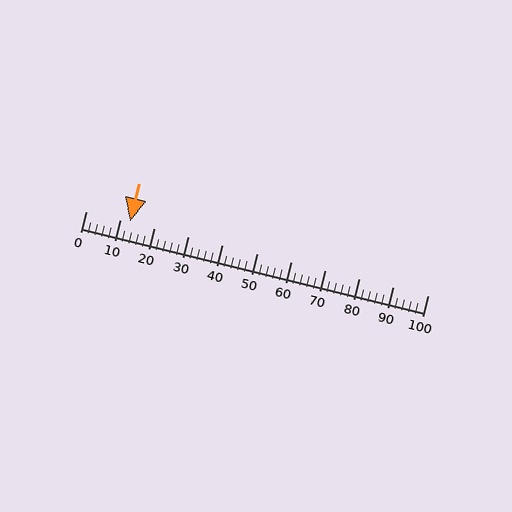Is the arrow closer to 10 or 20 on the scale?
The arrow is closer to 10.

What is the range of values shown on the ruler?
The ruler shows values from 0 to 100.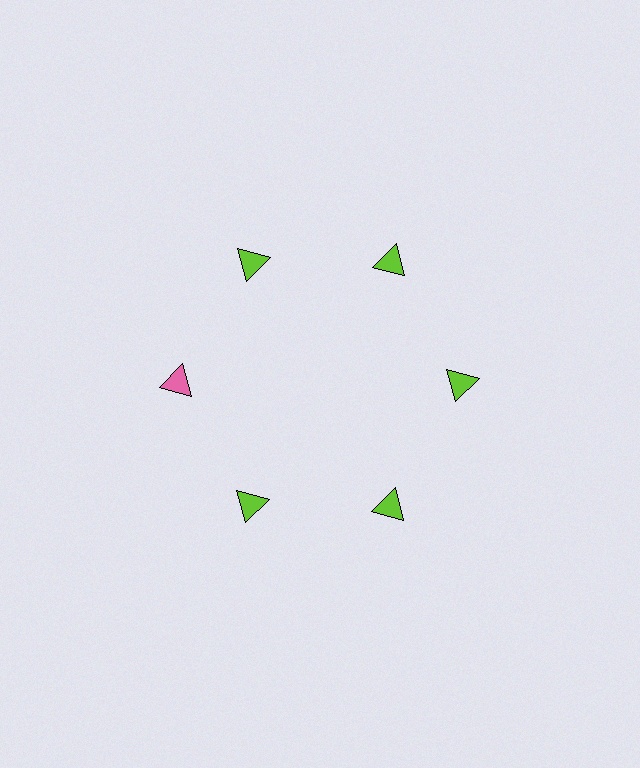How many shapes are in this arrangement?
There are 6 shapes arranged in a ring pattern.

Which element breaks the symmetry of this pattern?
The pink triangle at roughly the 9 o'clock position breaks the symmetry. All other shapes are lime triangles.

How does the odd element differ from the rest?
It has a different color: pink instead of lime.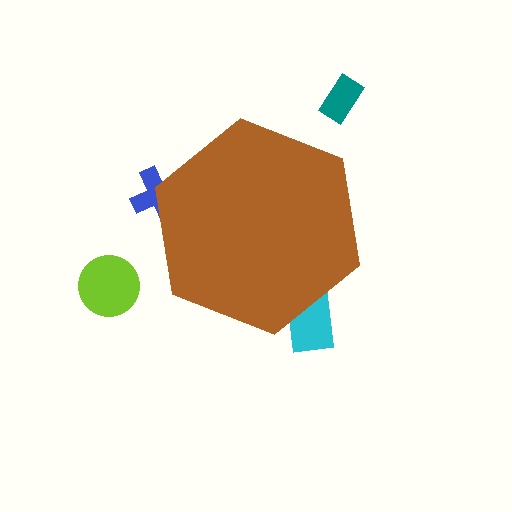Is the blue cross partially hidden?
Yes, the blue cross is partially hidden behind the brown hexagon.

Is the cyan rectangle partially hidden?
Yes, the cyan rectangle is partially hidden behind the brown hexagon.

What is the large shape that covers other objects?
A brown hexagon.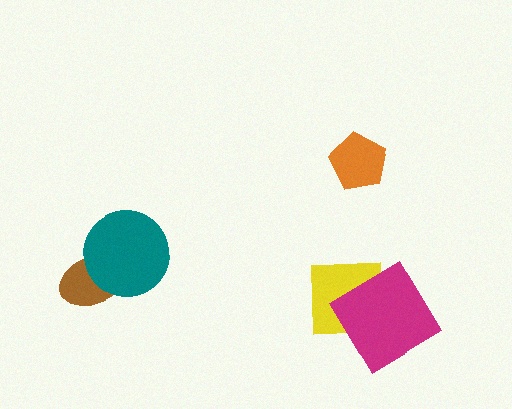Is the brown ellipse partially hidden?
Yes, it is partially covered by another shape.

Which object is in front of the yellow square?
The magenta diamond is in front of the yellow square.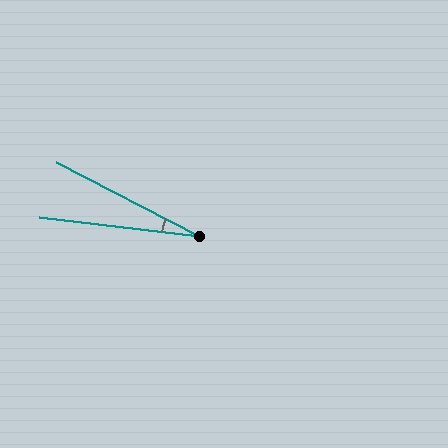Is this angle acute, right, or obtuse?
It is acute.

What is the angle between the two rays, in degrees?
Approximately 20 degrees.